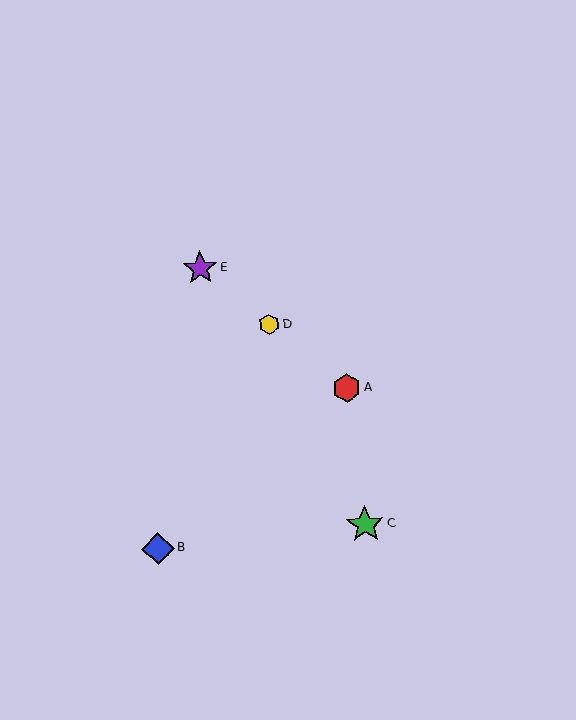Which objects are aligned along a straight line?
Objects A, D, E are aligned along a straight line.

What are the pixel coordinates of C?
Object C is at (365, 525).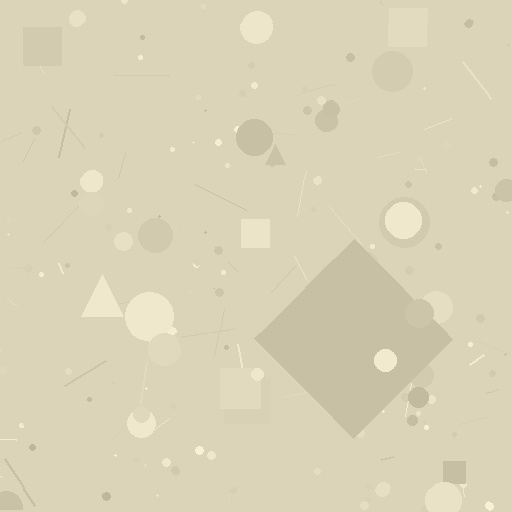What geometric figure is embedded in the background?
A diamond is embedded in the background.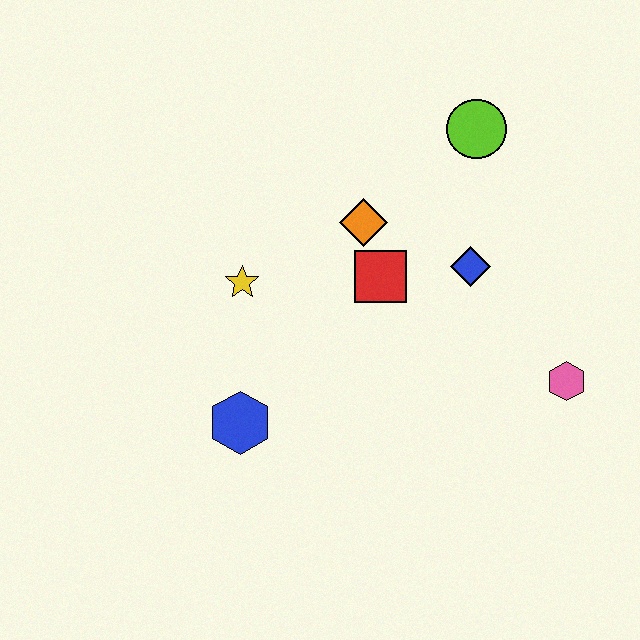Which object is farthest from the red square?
The pink hexagon is farthest from the red square.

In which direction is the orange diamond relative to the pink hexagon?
The orange diamond is to the left of the pink hexagon.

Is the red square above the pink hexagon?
Yes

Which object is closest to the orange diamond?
The red square is closest to the orange diamond.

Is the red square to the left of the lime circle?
Yes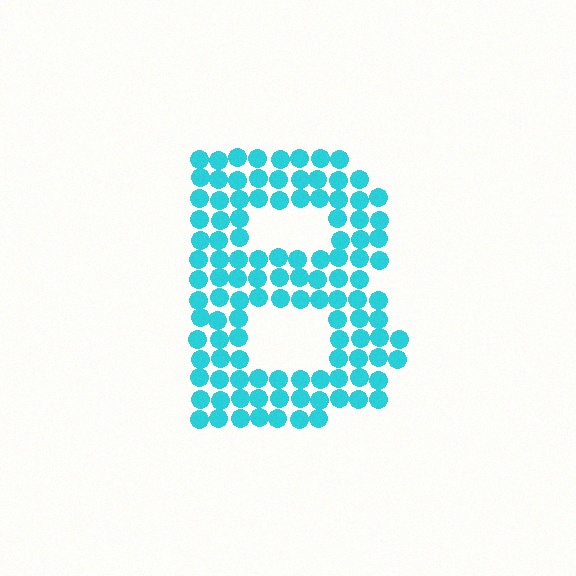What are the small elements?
The small elements are circles.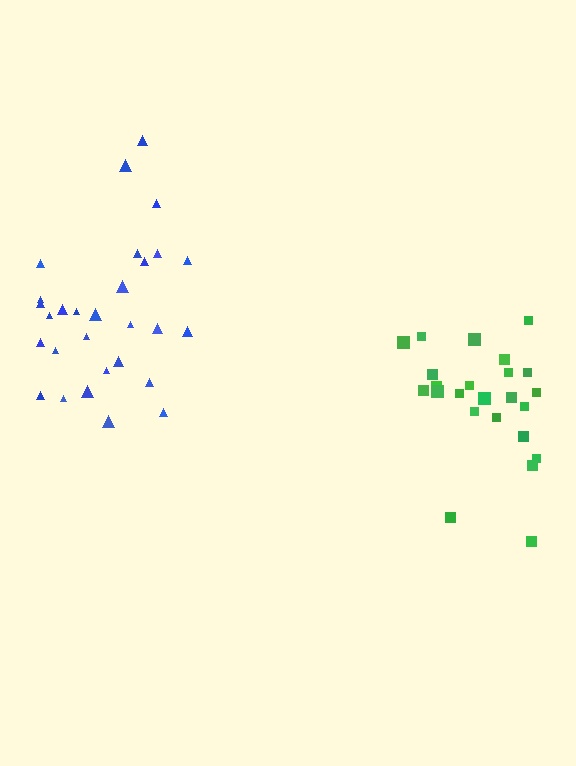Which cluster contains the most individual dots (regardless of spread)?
Blue (29).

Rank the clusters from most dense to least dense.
green, blue.